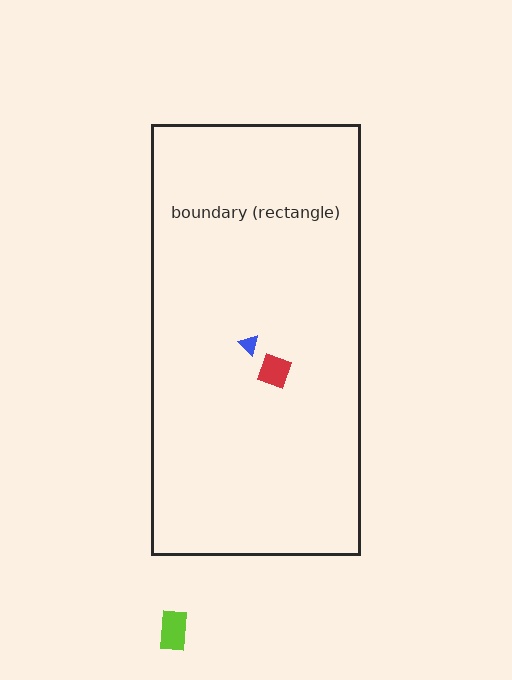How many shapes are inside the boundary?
2 inside, 1 outside.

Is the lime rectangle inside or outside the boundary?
Outside.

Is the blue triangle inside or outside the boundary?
Inside.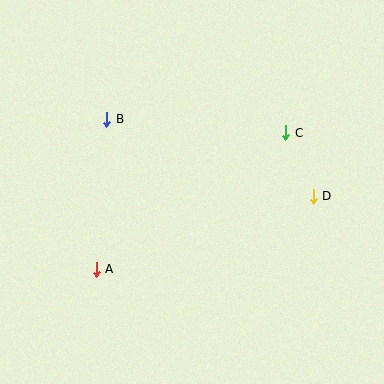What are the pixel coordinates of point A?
Point A is at (96, 269).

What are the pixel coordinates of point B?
Point B is at (107, 119).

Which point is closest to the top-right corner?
Point C is closest to the top-right corner.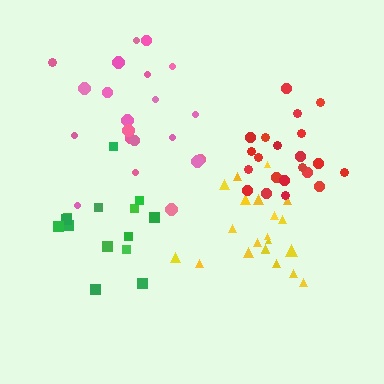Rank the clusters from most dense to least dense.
red, yellow, pink, green.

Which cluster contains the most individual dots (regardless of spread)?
Pink (21).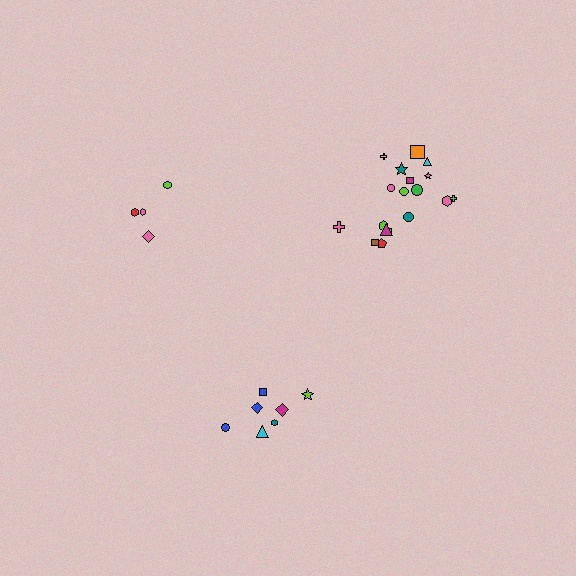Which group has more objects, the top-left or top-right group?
The top-right group.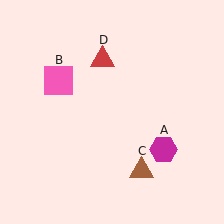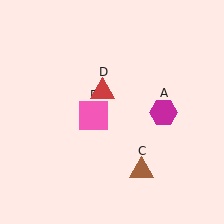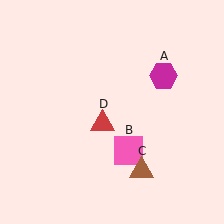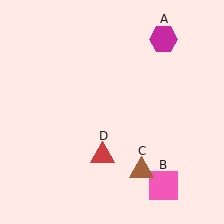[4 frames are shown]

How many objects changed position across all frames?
3 objects changed position: magenta hexagon (object A), pink square (object B), red triangle (object D).